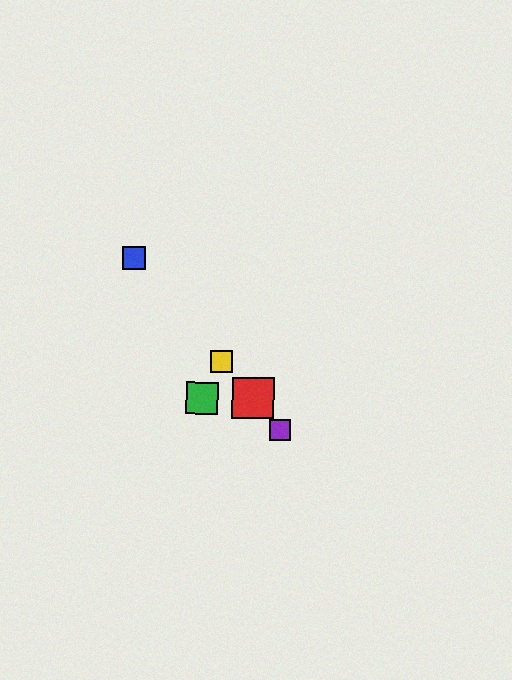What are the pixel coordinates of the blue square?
The blue square is at (134, 258).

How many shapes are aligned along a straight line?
4 shapes (the red square, the blue square, the yellow square, the purple square) are aligned along a straight line.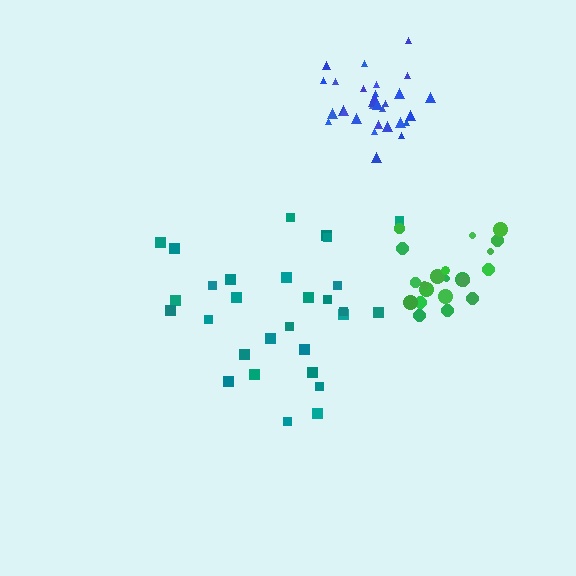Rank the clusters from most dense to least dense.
blue, green, teal.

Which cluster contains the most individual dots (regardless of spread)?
Blue (30).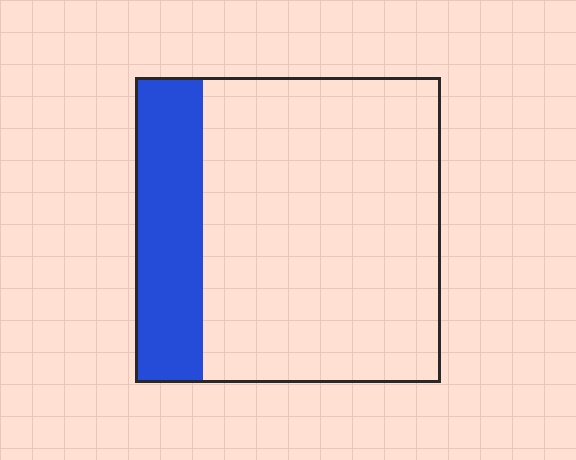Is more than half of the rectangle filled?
No.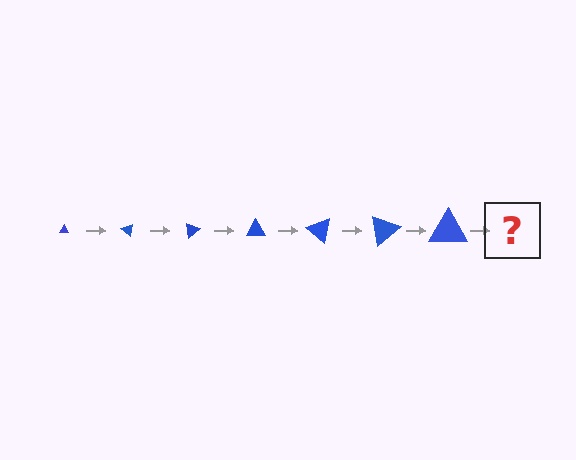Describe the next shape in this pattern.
It should be a triangle, larger than the previous one and rotated 280 degrees from the start.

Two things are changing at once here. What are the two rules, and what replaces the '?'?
The two rules are that the triangle grows larger each step and it rotates 40 degrees each step. The '?' should be a triangle, larger than the previous one and rotated 280 degrees from the start.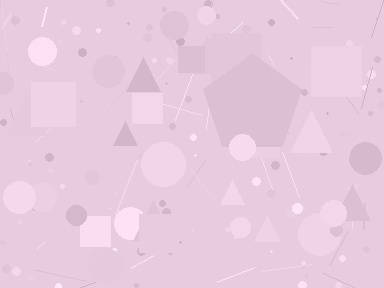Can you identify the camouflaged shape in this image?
The camouflaged shape is a pentagon.